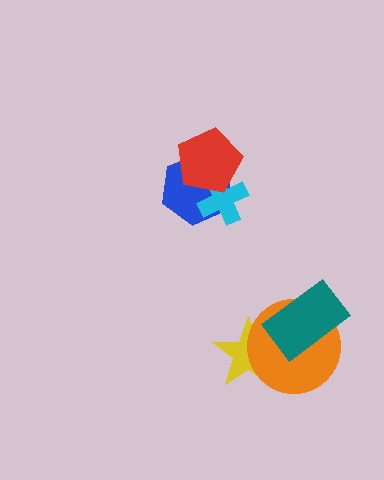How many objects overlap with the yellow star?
2 objects overlap with the yellow star.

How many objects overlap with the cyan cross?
2 objects overlap with the cyan cross.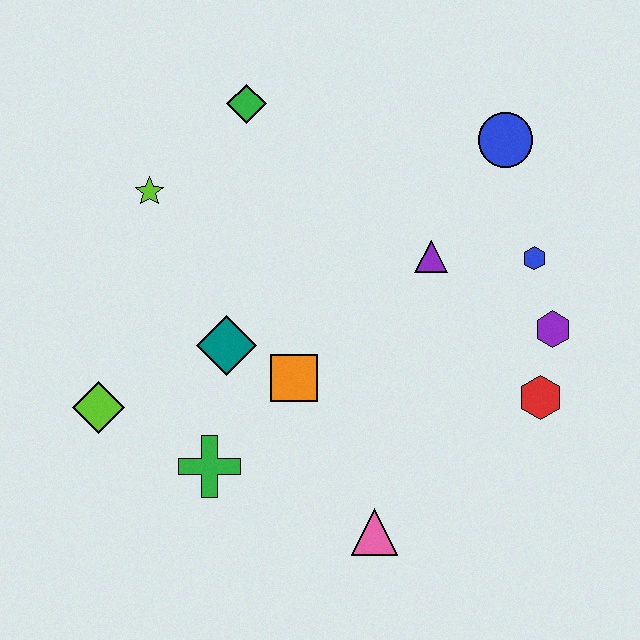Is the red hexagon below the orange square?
Yes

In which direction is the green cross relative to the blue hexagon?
The green cross is to the left of the blue hexagon.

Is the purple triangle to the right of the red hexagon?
No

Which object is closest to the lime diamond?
The green cross is closest to the lime diamond.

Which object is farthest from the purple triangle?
The lime diamond is farthest from the purple triangle.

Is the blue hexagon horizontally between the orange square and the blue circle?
No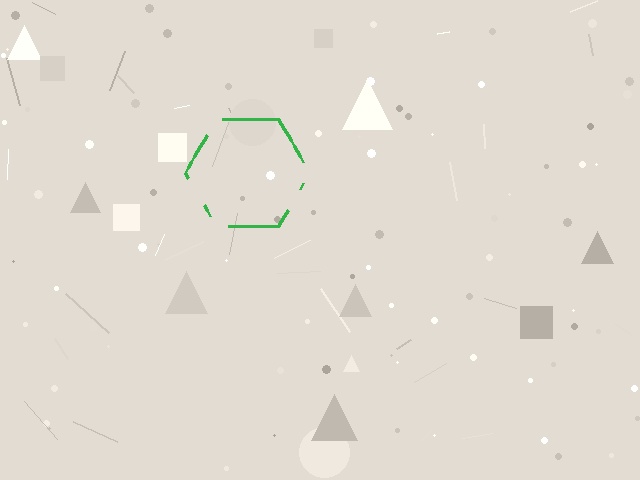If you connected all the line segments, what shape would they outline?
They would outline a hexagon.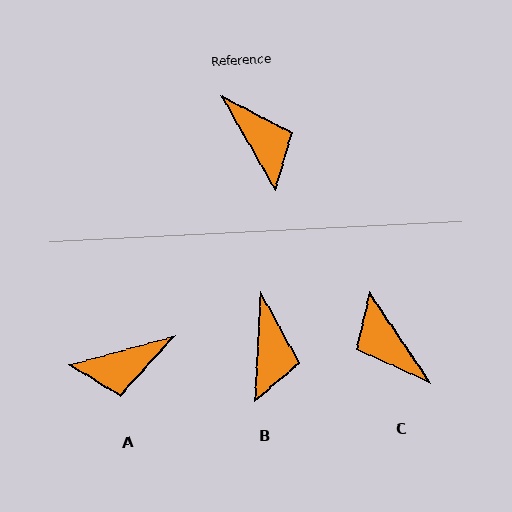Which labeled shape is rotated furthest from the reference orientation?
C, about 176 degrees away.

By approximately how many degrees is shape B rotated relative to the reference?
Approximately 33 degrees clockwise.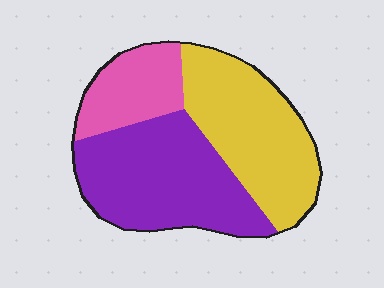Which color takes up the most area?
Purple, at roughly 45%.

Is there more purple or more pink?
Purple.